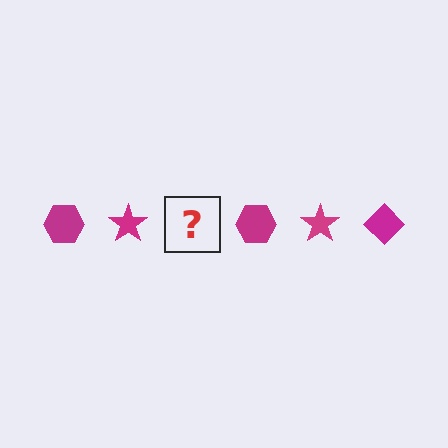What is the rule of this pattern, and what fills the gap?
The rule is that the pattern cycles through hexagon, star, diamond shapes in magenta. The gap should be filled with a magenta diamond.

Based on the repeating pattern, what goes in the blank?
The blank should be a magenta diamond.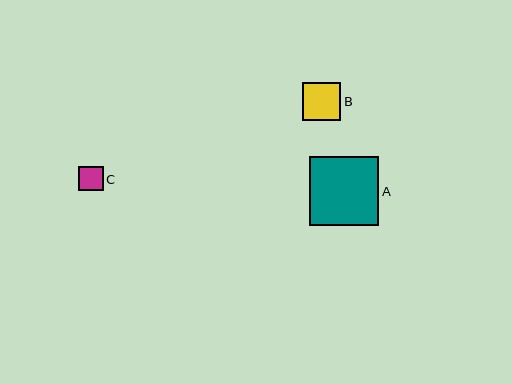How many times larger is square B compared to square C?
Square B is approximately 1.6 times the size of square C.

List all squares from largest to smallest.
From largest to smallest: A, B, C.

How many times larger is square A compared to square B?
Square A is approximately 1.8 times the size of square B.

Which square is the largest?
Square A is the largest with a size of approximately 69 pixels.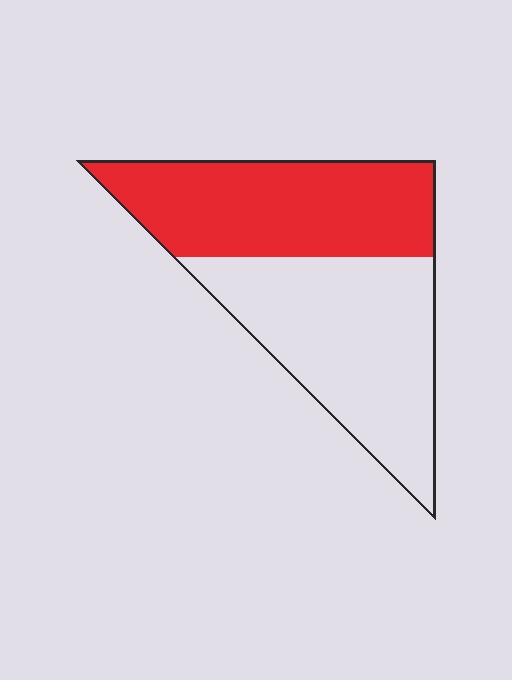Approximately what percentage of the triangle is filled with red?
Approximately 45%.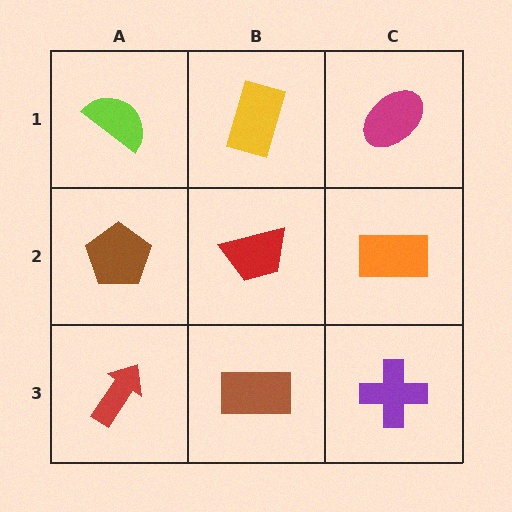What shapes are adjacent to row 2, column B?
A yellow rectangle (row 1, column B), a brown rectangle (row 3, column B), a brown pentagon (row 2, column A), an orange rectangle (row 2, column C).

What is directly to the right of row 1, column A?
A yellow rectangle.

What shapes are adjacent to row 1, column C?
An orange rectangle (row 2, column C), a yellow rectangle (row 1, column B).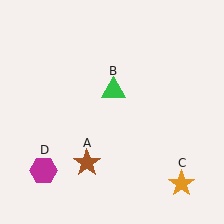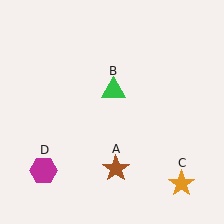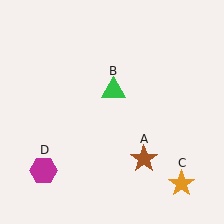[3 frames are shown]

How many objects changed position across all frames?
1 object changed position: brown star (object A).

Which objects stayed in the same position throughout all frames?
Green triangle (object B) and orange star (object C) and magenta hexagon (object D) remained stationary.